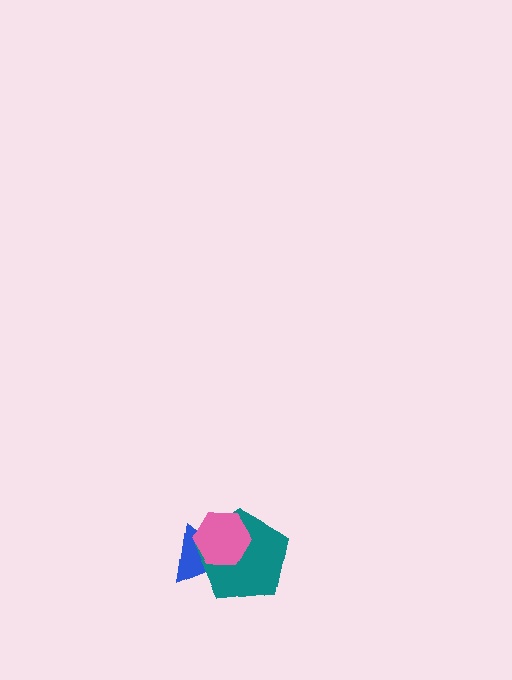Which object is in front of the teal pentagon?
The pink hexagon is in front of the teal pentagon.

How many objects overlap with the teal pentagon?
2 objects overlap with the teal pentagon.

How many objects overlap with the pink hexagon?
2 objects overlap with the pink hexagon.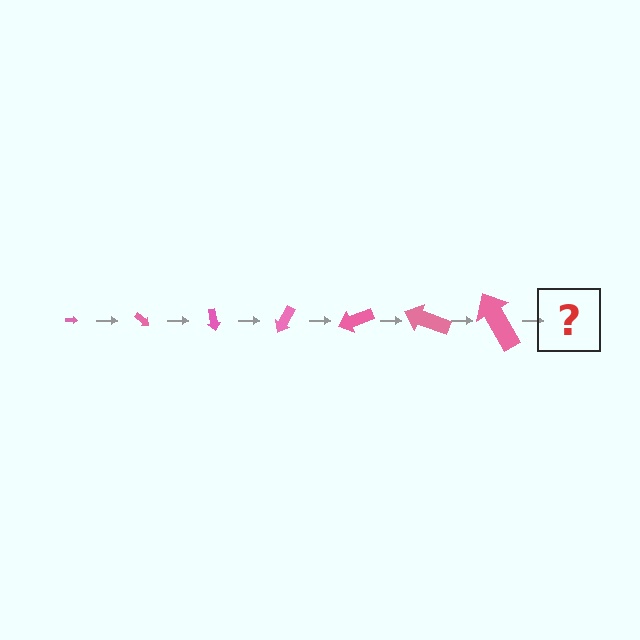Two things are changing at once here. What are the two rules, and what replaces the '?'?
The two rules are that the arrow grows larger each step and it rotates 40 degrees each step. The '?' should be an arrow, larger than the previous one and rotated 280 degrees from the start.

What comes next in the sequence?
The next element should be an arrow, larger than the previous one and rotated 280 degrees from the start.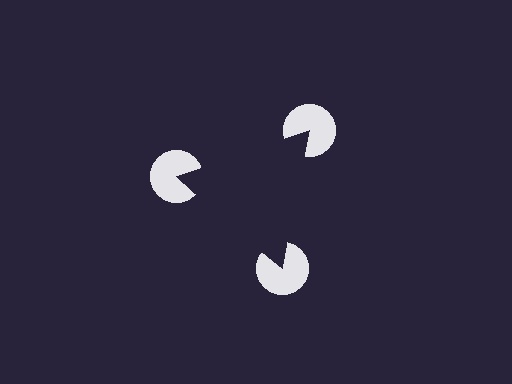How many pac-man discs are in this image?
There are 3 — one at each vertex of the illusory triangle.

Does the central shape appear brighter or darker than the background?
It typically appears slightly darker than the background, even though no actual brightness change is drawn.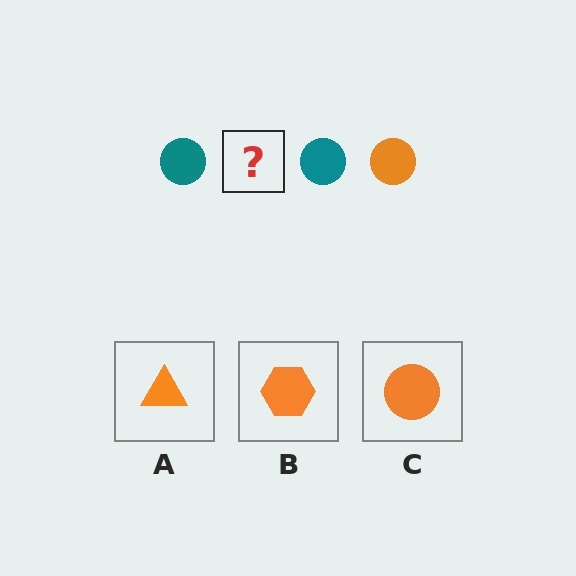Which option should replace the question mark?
Option C.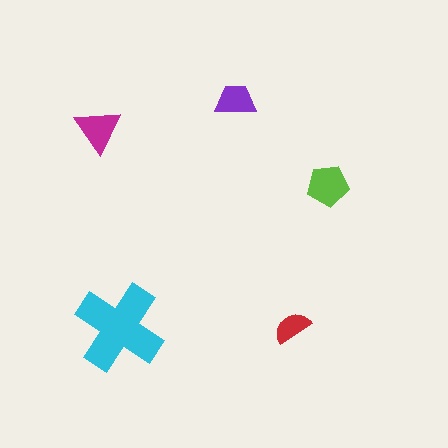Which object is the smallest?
The red semicircle.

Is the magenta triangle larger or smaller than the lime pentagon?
Smaller.